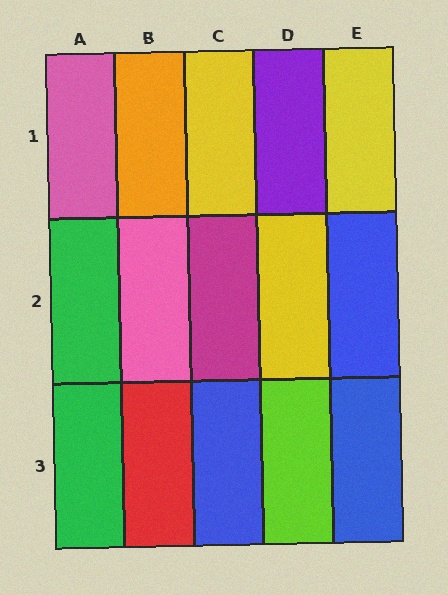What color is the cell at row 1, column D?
Purple.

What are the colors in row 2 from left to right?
Green, pink, magenta, yellow, blue.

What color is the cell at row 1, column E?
Yellow.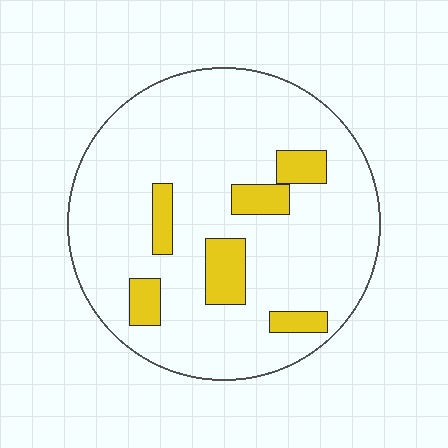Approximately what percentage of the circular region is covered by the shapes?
Approximately 15%.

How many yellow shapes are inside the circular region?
6.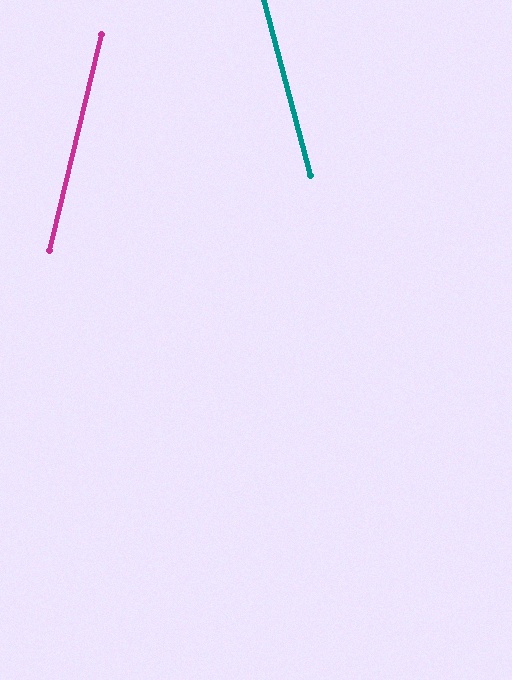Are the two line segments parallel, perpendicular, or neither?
Neither parallel nor perpendicular — they differ by about 29°.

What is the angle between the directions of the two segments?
Approximately 29 degrees.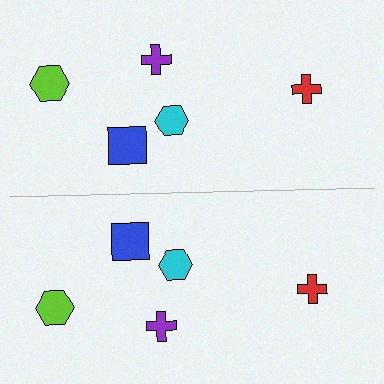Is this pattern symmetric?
Yes, this pattern has bilateral (reflection) symmetry.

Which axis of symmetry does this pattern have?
The pattern has a horizontal axis of symmetry running through the center of the image.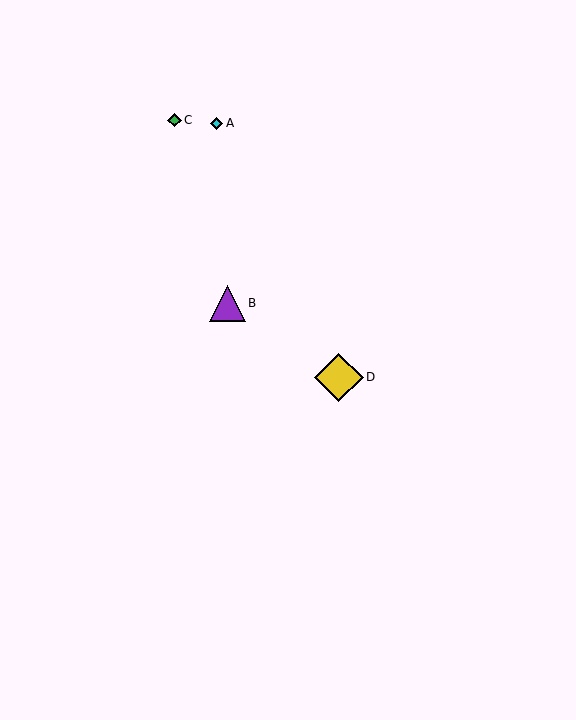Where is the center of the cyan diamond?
The center of the cyan diamond is at (216, 123).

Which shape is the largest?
The yellow diamond (labeled D) is the largest.